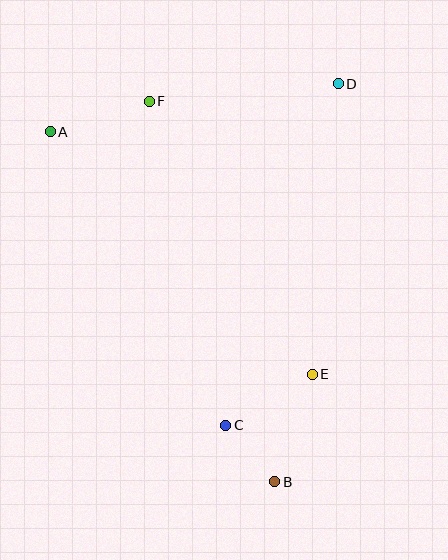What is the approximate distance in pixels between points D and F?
The distance between D and F is approximately 190 pixels.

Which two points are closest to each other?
Points B and C are closest to each other.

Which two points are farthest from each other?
Points A and B are farthest from each other.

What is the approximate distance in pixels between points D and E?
The distance between D and E is approximately 292 pixels.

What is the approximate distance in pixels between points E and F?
The distance between E and F is approximately 318 pixels.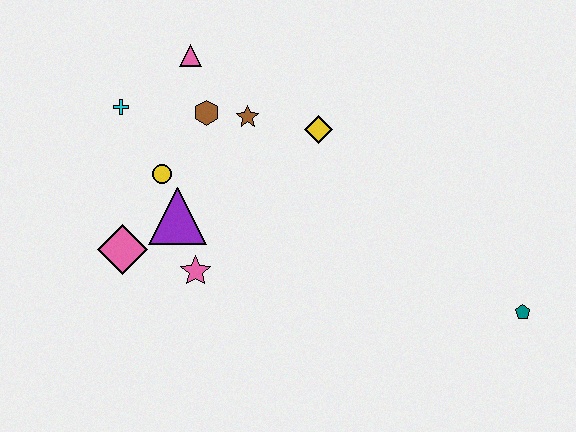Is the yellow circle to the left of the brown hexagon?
Yes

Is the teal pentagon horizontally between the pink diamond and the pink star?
No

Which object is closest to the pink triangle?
The brown hexagon is closest to the pink triangle.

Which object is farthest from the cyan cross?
The teal pentagon is farthest from the cyan cross.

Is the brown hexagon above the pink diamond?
Yes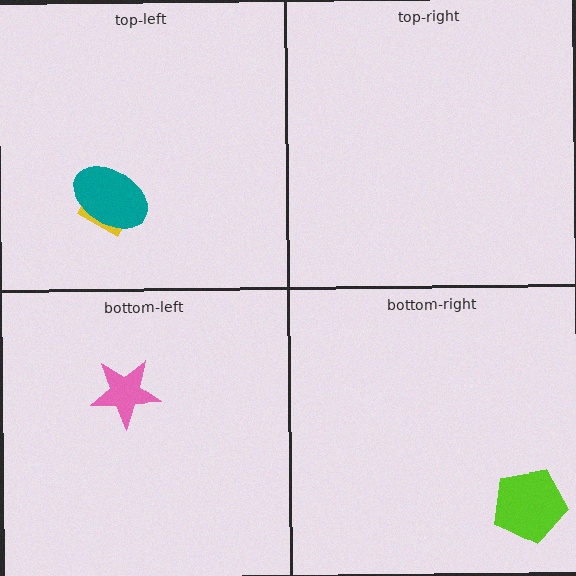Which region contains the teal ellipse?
The top-left region.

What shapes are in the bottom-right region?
The lime pentagon.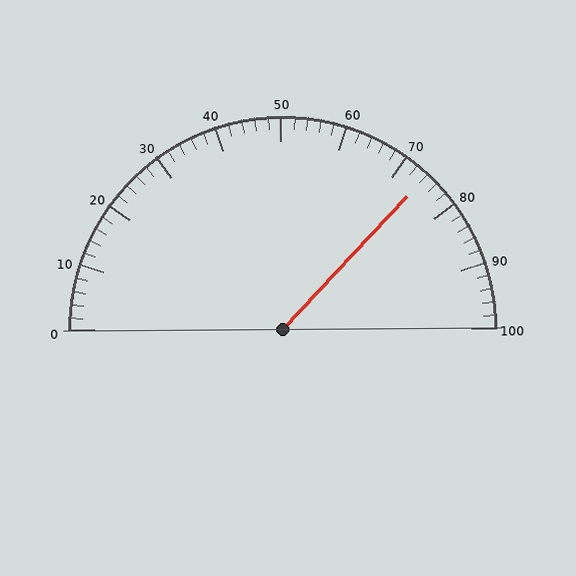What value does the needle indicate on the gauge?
The needle indicates approximately 74.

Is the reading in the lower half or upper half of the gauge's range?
The reading is in the upper half of the range (0 to 100).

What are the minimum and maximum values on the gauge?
The gauge ranges from 0 to 100.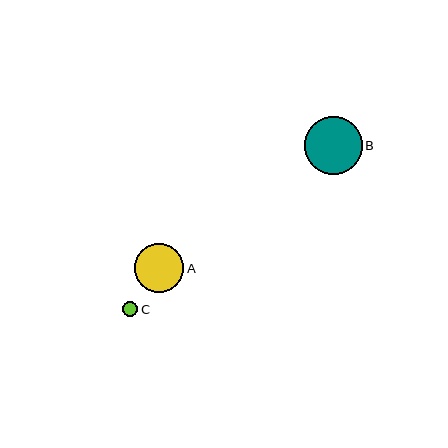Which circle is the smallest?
Circle C is the smallest with a size of approximately 15 pixels.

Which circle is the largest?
Circle B is the largest with a size of approximately 58 pixels.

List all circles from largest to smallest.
From largest to smallest: B, A, C.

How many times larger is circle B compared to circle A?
Circle B is approximately 1.2 times the size of circle A.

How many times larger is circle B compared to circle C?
Circle B is approximately 3.8 times the size of circle C.